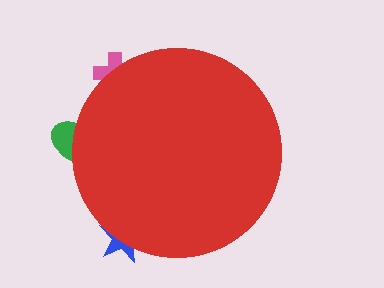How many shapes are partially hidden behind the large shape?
3 shapes are partially hidden.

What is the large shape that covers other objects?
A red circle.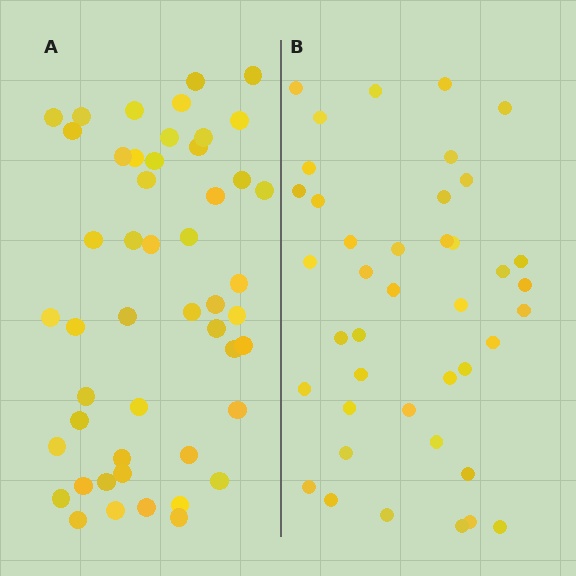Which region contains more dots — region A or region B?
Region A (the left region) has more dots.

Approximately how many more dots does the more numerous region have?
Region A has roughly 8 or so more dots than region B.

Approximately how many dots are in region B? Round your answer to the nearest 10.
About 40 dots. (The exact count is 41, which rounds to 40.)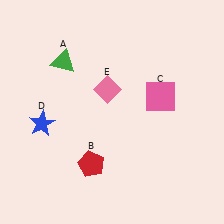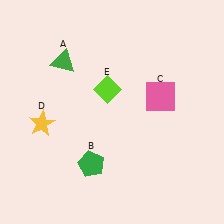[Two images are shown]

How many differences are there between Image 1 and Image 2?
There are 3 differences between the two images.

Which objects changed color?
B changed from red to green. D changed from blue to yellow. E changed from pink to lime.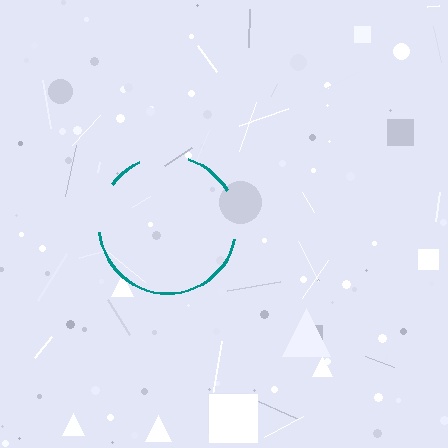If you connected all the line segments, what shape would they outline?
They would outline a circle.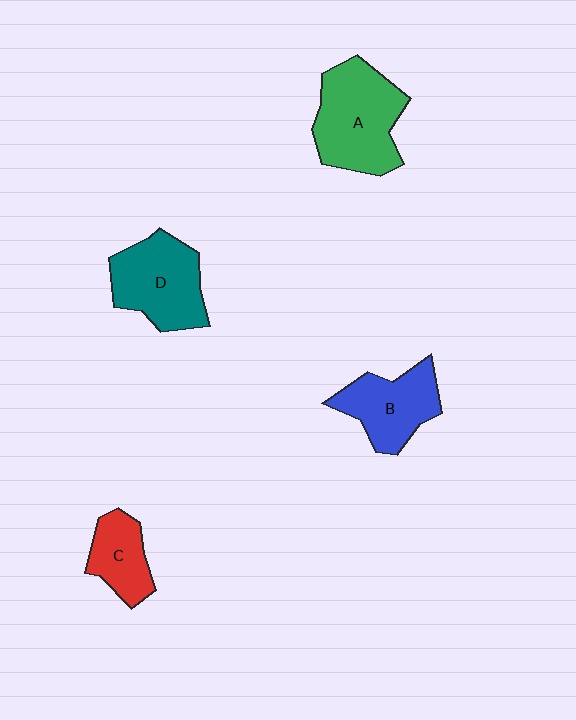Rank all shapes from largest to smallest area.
From largest to smallest: A (green), D (teal), B (blue), C (red).